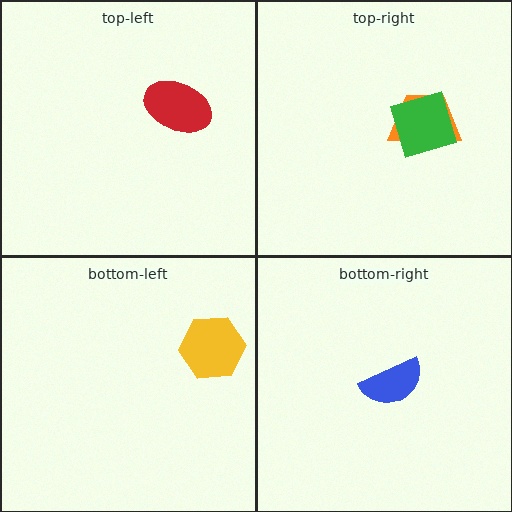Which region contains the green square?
The top-right region.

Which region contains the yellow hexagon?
The bottom-left region.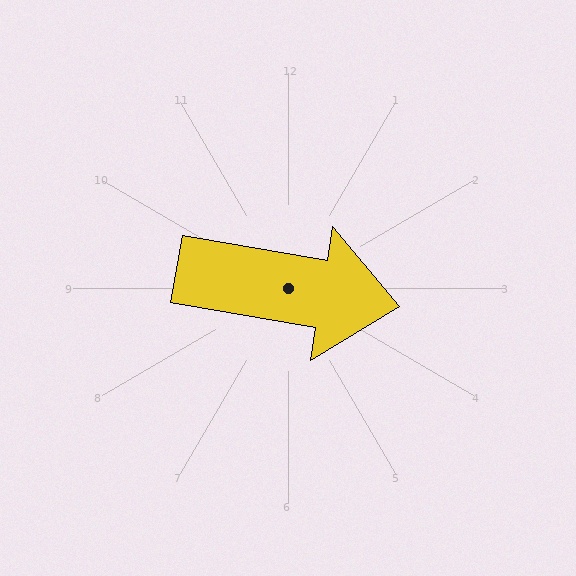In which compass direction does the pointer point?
East.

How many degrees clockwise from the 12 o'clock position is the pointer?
Approximately 100 degrees.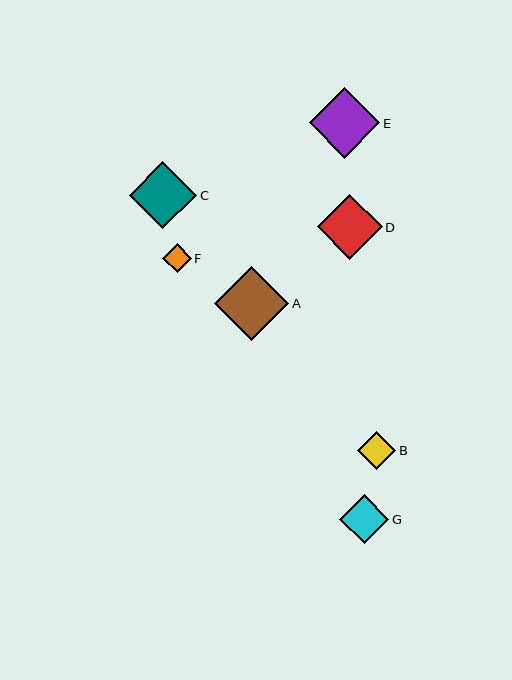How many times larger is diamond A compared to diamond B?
Diamond A is approximately 2.0 times the size of diamond B.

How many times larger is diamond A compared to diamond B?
Diamond A is approximately 2.0 times the size of diamond B.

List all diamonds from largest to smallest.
From largest to smallest: A, E, C, D, G, B, F.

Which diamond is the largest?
Diamond A is the largest with a size of approximately 74 pixels.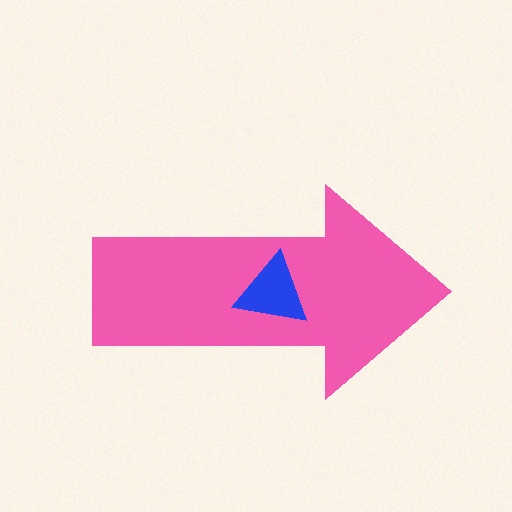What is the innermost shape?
The blue triangle.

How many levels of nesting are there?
2.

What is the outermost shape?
The pink arrow.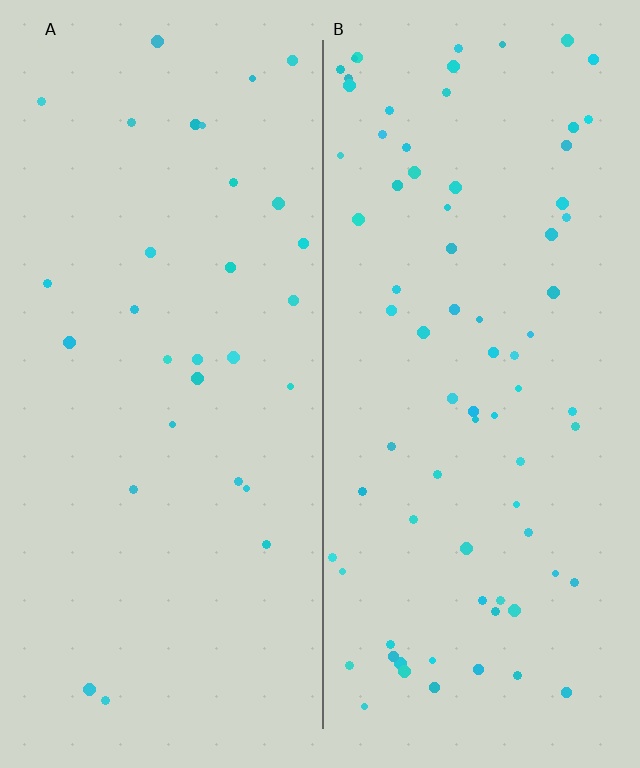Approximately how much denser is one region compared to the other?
Approximately 2.6× — region B over region A.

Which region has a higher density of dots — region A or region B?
B (the right).